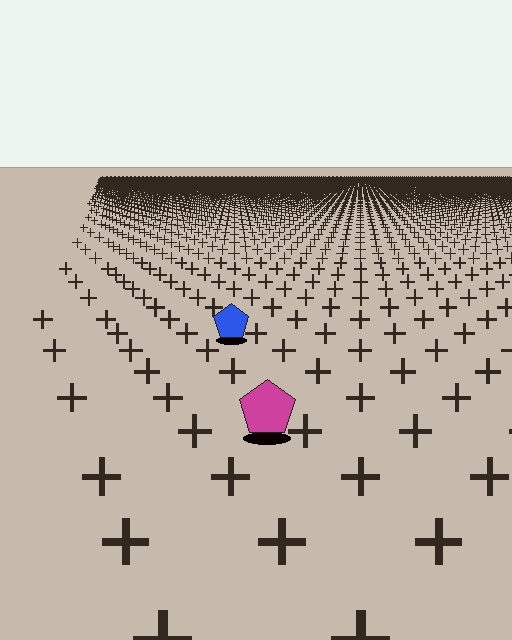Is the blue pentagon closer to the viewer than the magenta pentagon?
No. The magenta pentagon is closer — you can tell from the texture gradient: the ground texture is coarser near it.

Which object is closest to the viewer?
The magenta pentagon is closest. The texture marks near it are larger and more spread out.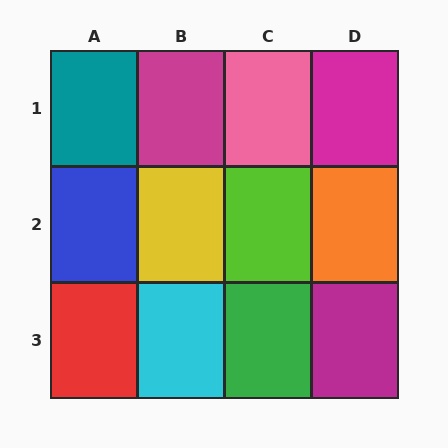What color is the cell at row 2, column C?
Lime.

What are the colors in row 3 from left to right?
Red, cyan, green, magenta.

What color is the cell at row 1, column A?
Teal.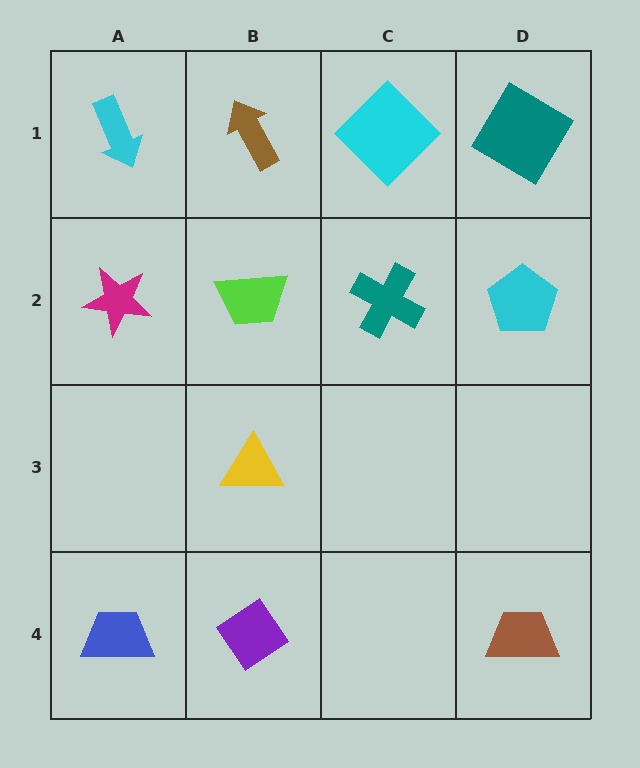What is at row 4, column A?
A blue trapezoid.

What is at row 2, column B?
A lime trapezoid.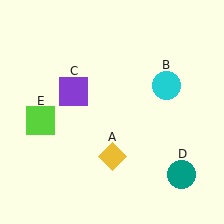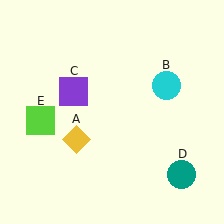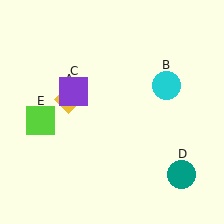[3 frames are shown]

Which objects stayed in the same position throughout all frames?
Cyan circle (object B) and purple square (object C) and teal circle (object D) and lime square (object E) remained stationary.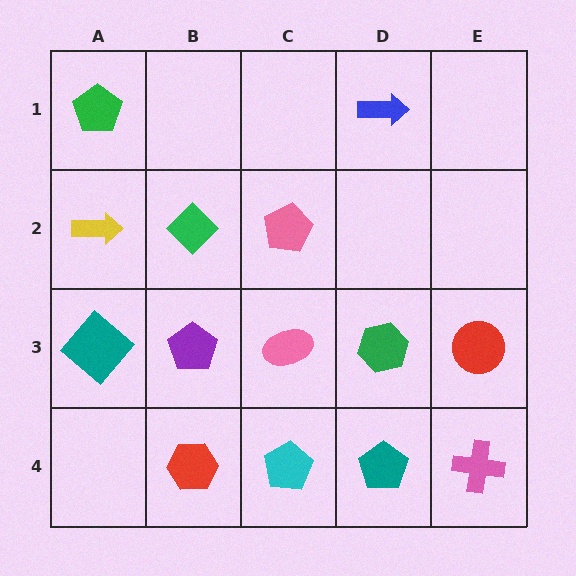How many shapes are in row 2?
3 shapes.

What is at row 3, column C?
A pink ellipse.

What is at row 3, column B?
A purple pentagon.